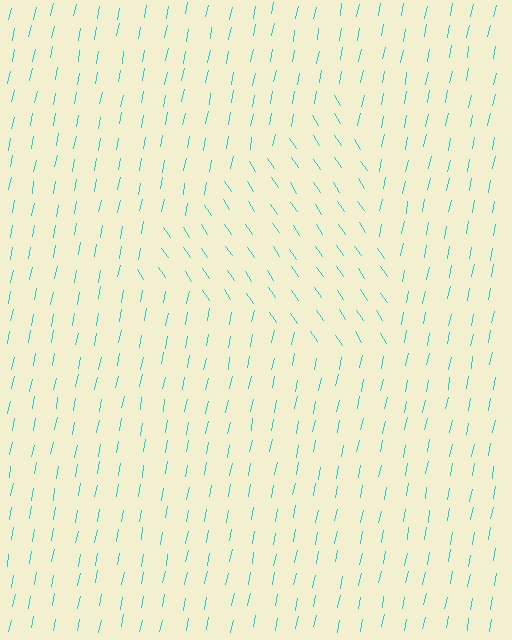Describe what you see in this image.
The image is filled with small cyan line segments. A triangle region in the image has lines oriented differently from the surrounding lines, creating a visible texture boundary.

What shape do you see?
I see a triangle.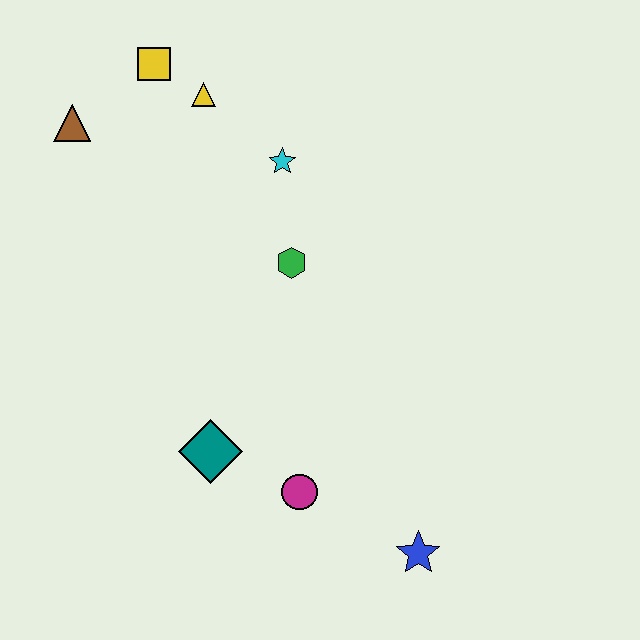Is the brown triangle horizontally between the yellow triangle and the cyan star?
No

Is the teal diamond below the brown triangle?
Yes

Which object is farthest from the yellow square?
The blue star is farthest from the yellow square.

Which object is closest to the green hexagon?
The cyan star is closest to the green hexagon.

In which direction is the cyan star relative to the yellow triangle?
The cyan star is to the right of the yellow triangle.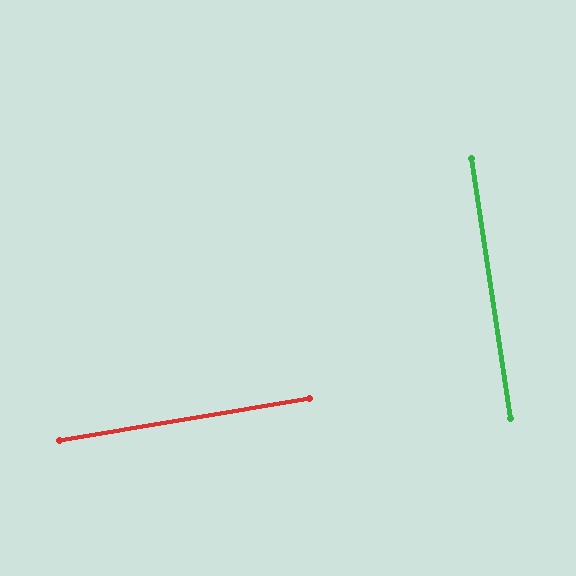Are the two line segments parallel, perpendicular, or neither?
Perpendicular — they meet at approximately 89°.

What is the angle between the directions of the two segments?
Approximately 89 degrees.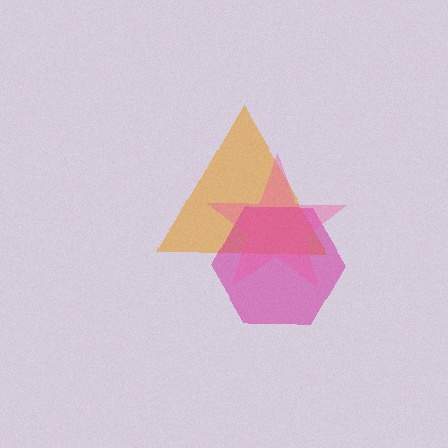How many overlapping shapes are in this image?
There are 3 overlapping shapes in the image.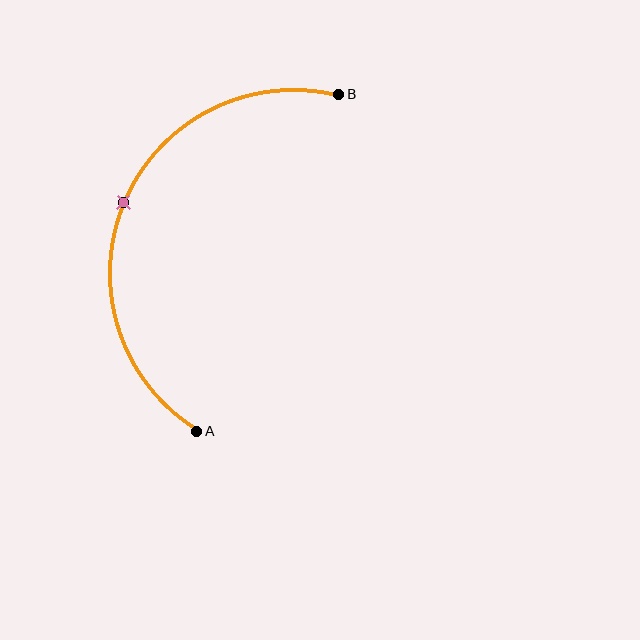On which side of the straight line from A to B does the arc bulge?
The arc bulges to the left of the straight line connecting A and B.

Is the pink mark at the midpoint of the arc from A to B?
Yes. The pink mark lies on the arc at equal arc-length from both A and B — it is the arc midpoint.